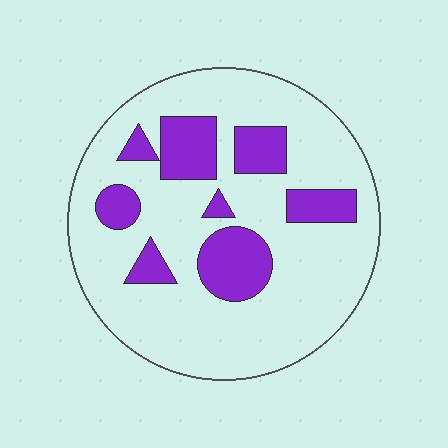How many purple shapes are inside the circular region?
8.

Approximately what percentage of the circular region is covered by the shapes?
Approximately 25%.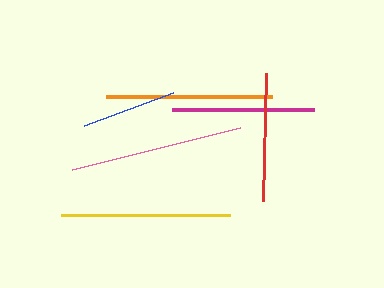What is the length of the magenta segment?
The magenta segment is approximately 142 pixels long.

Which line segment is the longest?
The pink line is the longest at approximately 173 pixels.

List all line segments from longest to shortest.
From longest to shortest: pink, yellow, orange, magenta, red, blue.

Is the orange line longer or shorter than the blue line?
The orange line is longer than the blue line.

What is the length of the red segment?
The red segment is approximately 128 pixels long.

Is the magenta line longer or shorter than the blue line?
The magenta line is longer than the blue line.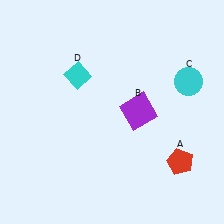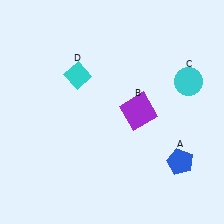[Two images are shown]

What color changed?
The pentagon (A) changed from red in Image 1 to blue in Image 2.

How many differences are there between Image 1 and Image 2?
There is 1 difference between the two images.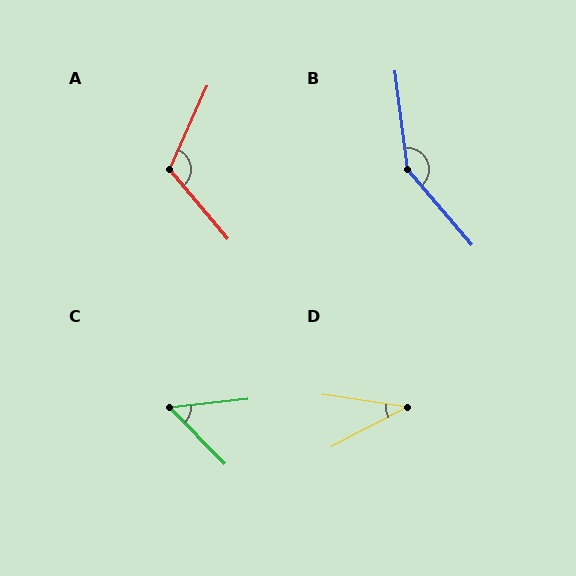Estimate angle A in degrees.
Approximately 116 degrees.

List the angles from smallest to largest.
D (36°), C (52°), A (116°), B (147°).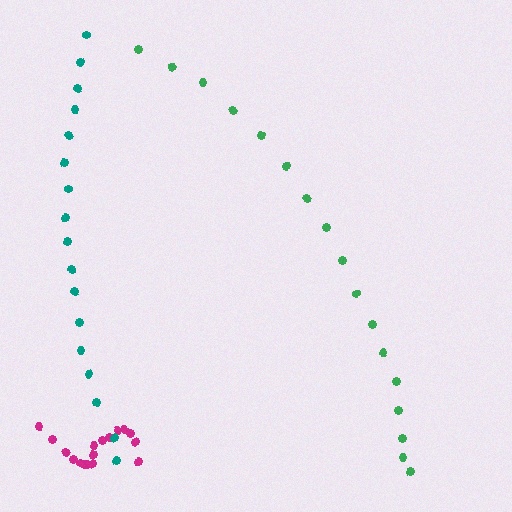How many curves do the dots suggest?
There are 3 distinct paths.